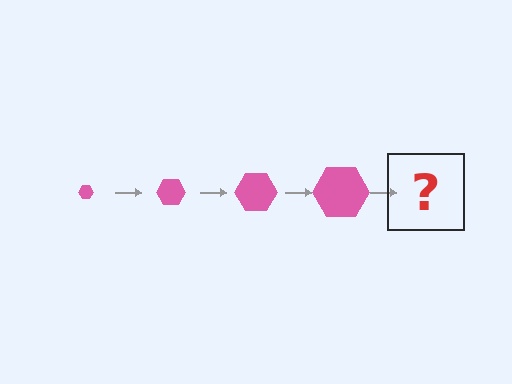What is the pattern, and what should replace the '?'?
The pattern is that the hexagon gets progressively larger each step. The '?' should be a pink hexagon, larger than the previous one.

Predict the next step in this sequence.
The next step is a pink hexagon, larger than the previous one.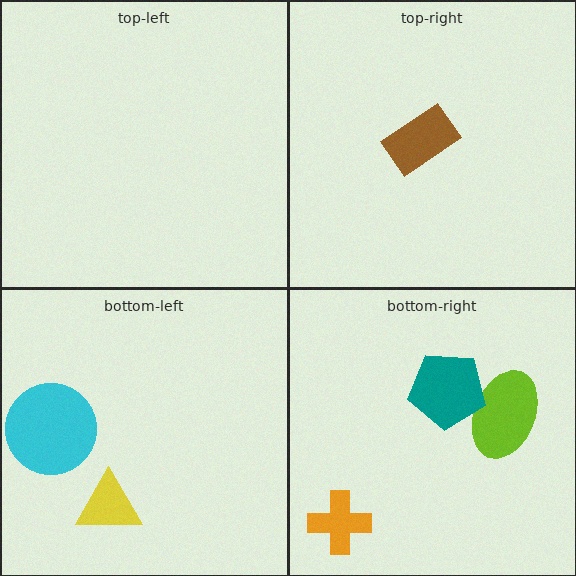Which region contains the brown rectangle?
The top-right region.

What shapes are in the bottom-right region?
The lime ellipse, the teal pentagon, the orange cross.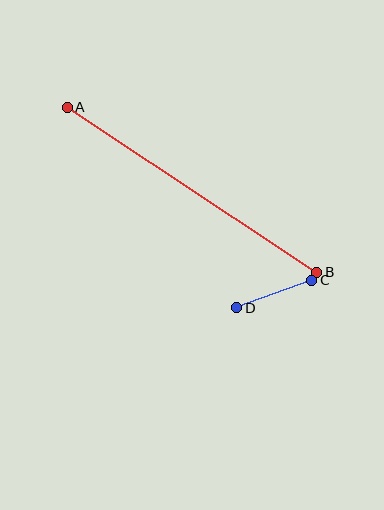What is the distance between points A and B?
The distance is approximately 299 pixels.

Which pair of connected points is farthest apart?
Points A and B are farthest apart.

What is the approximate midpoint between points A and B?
The midpoint is at approximately (192, 190) pixels.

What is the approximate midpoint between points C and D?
The midpoint is at approximately (274, 294) pixels.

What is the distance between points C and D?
The distance is approximately 80 pixels.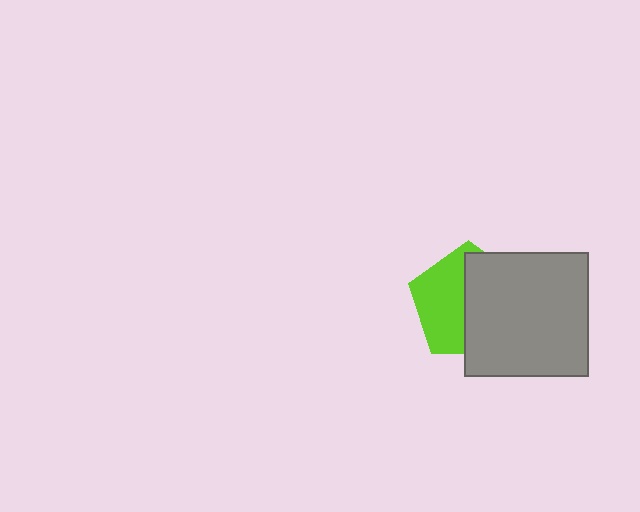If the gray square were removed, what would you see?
You would see the complete lime pentagon.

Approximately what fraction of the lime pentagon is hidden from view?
Roughly 54% of the lime pentagon is hidden behind the gray square.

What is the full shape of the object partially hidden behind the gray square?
The partially hidden object is a lime pentagon.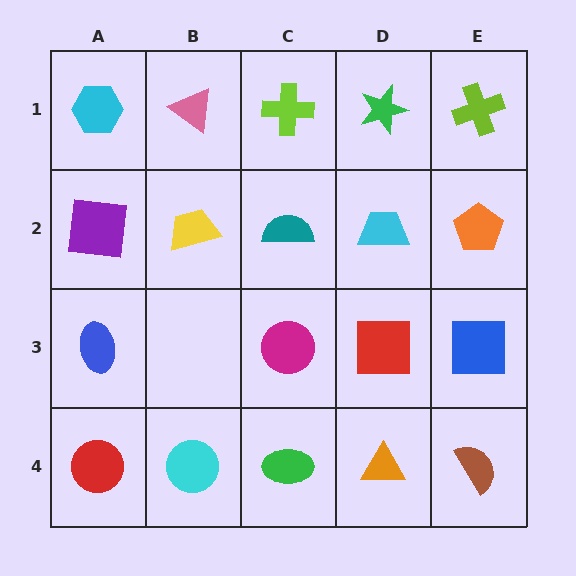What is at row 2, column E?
An orange pentagon.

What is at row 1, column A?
A cyan hexagon.